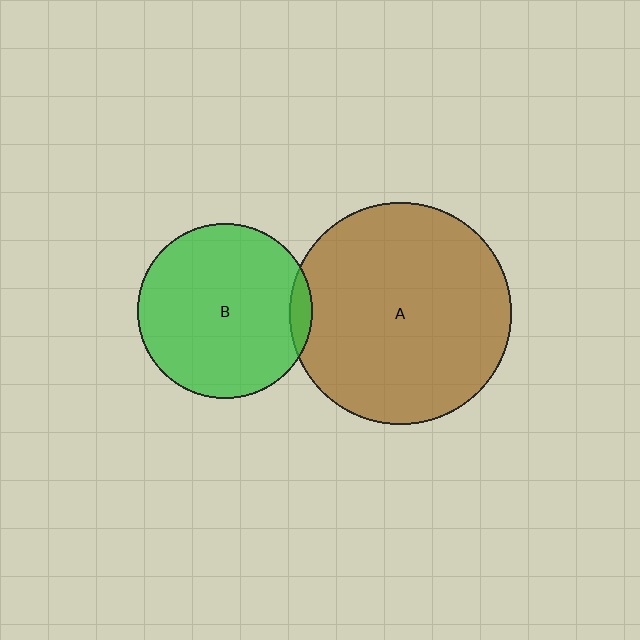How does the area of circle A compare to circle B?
Approximately 1.6 times.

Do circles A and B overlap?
Yes.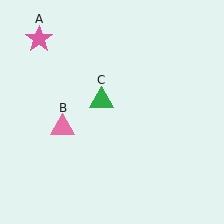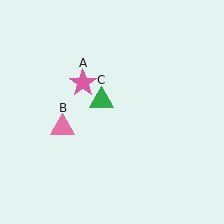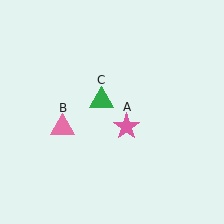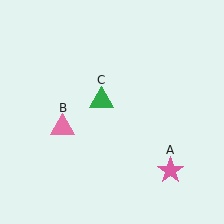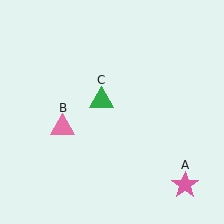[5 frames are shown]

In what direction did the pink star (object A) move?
The pink star (object A) moved down and to the right.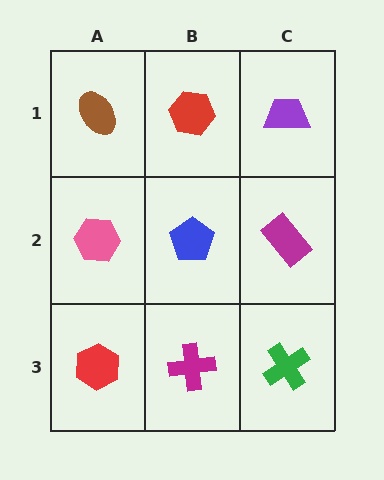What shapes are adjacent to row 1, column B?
A blue pentagon (row 2, column B), a brown ellipse (row 1, column A), a purple trapezoid (row 1, column C).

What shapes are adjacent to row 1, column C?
A magenta rectangle (row 2, column C), a red hexagon (row 1, column B).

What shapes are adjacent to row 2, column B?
A red hexagon (row 1, column B), a magenta cross (row 3, column B), a pink hexagon (row 2, column A), a magenta rectangle (row 2, column C).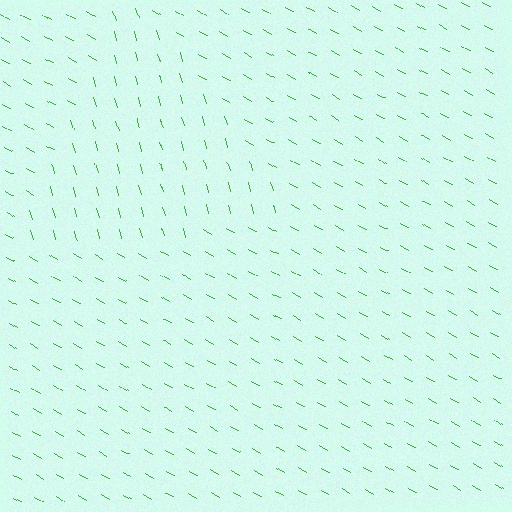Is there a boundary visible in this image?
Yes, there is a texture boundary formed by a change in line orientation.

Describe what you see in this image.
The image is filled with small green line segments. A triangle region in the image has lines oriented differently from the surrounding lines, creating a visible texture boundary.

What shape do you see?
I see a triangle.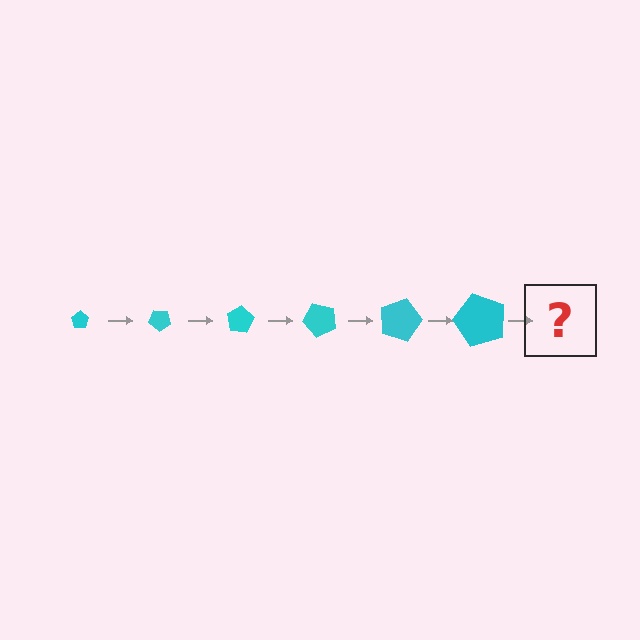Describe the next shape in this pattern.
It should be a pentagon, larger than the previous one and rotated 240 degrees from the start.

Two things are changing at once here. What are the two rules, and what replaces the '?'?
The two rules are that the pentagon grows larger each step and it rotates 40 degrees each step. The '?' should be a pentagon, larger than the previous one and rotated 240 degrees from the start.